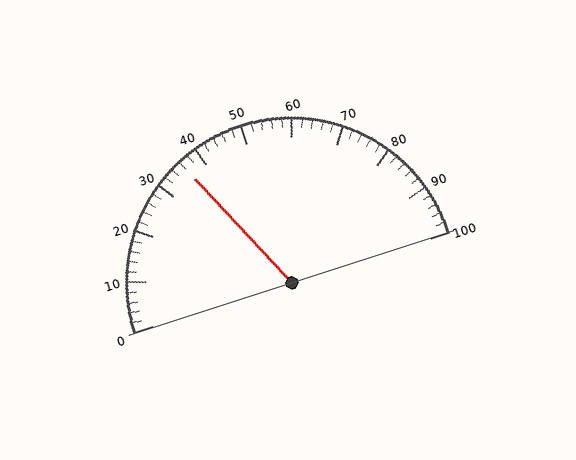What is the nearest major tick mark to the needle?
The nearest major tick mark is 40.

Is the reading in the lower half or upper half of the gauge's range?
The reading is in the lower half of the range (0 to 100).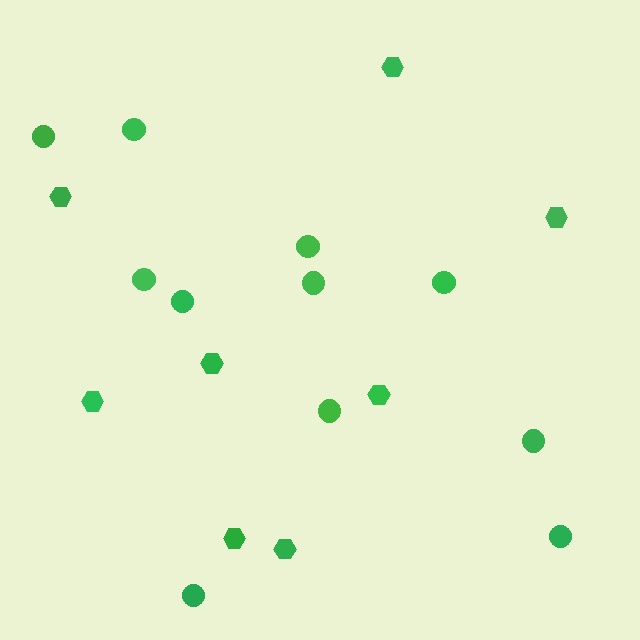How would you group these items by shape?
There are 2 groups: one group of hexagons (8) and one group of circles (11).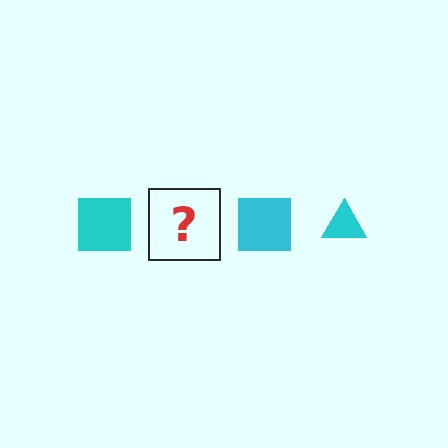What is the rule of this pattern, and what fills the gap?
The rule is that the pattern cycles through square, triangle shapes in cyan. The gap should be filled with a cyan triangle.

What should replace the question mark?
The question mark should be replaced with a cyan triangle.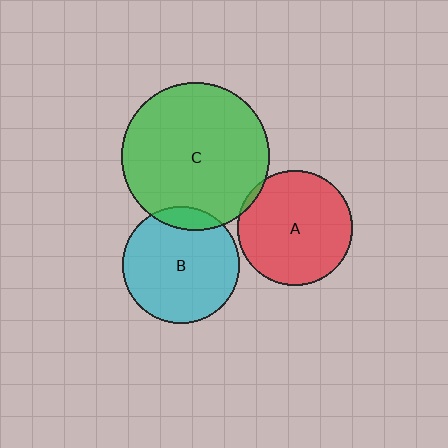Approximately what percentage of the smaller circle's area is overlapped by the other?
Approximately 5%.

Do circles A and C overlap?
Yes.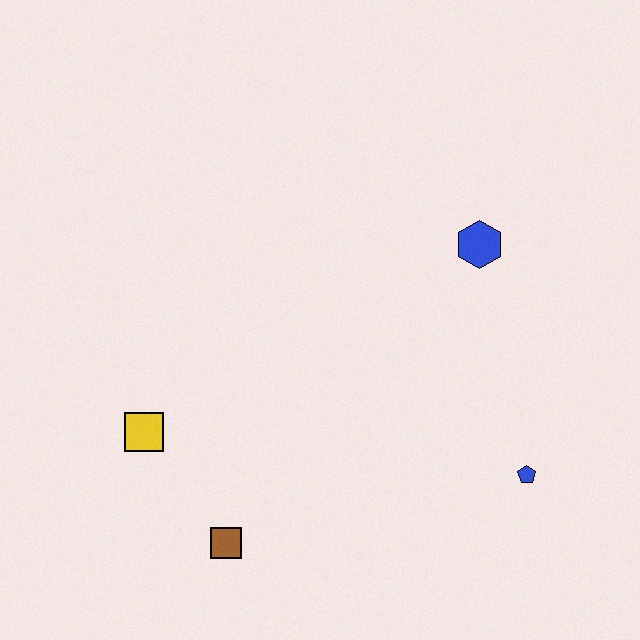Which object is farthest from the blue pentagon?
The yellow square is farthest from the blue pentagon.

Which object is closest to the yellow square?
The brown square is closest to the yellow square.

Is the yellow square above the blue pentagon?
Yes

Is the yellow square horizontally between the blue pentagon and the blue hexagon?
No